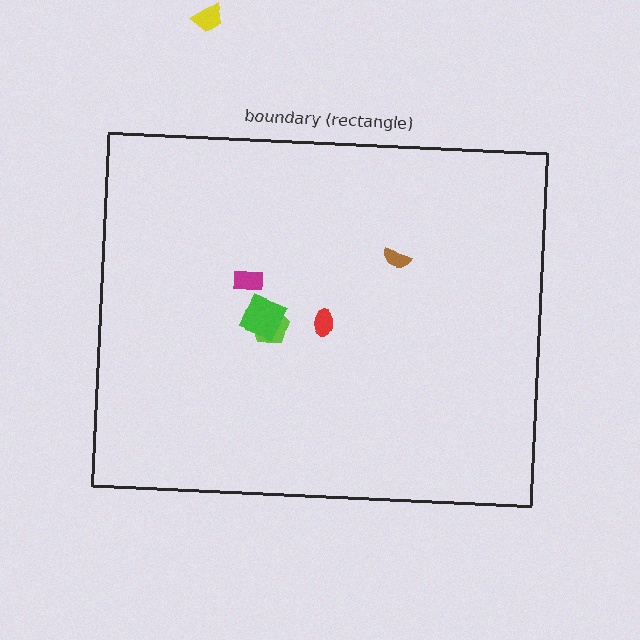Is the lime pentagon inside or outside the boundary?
Inside.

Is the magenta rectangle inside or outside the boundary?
Inside.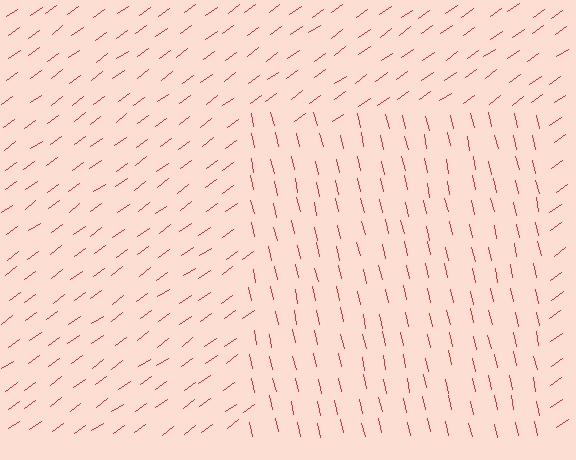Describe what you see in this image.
The image is filled with small red line segments. A rectangle region in the image has lines oriented differently from the surrounding lines, creating a visible texture boundary.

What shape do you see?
I see a rectangle.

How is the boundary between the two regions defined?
The boundary is defined purely by a change in line orientation (approximately 67 degrees difference). All lines are the same color and thickness.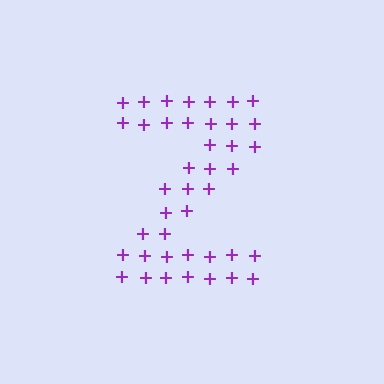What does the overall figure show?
The overall figure shows the letter Z.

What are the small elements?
The small elements are plus signs.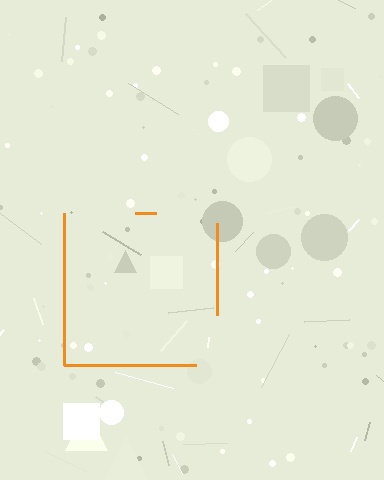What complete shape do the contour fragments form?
The contour fragments form a square.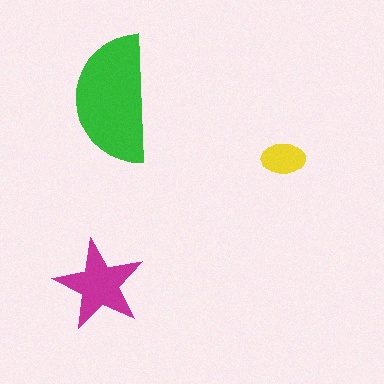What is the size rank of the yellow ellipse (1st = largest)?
3rd.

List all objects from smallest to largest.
The yellow ellipse, the magenta star, the green semicircle.